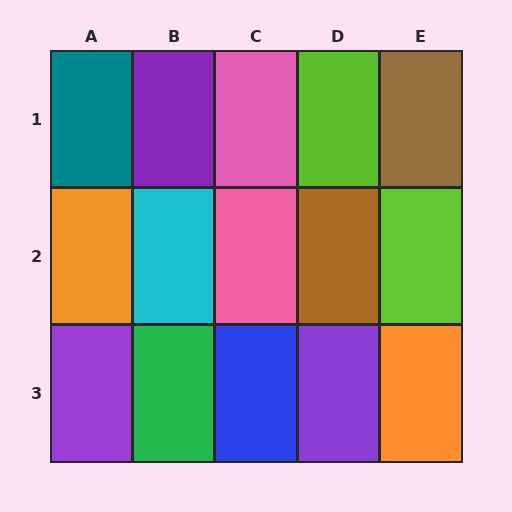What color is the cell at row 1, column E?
Brown.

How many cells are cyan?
1 cell is cyan.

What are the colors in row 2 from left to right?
Orange, cyan, pink, brown, lime.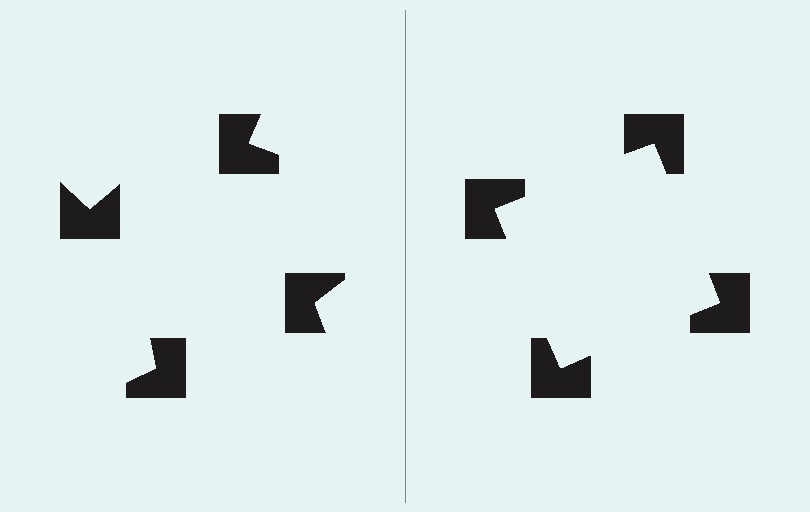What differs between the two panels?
The notched squares are positioned identically on both sides; only the wedge orientations differ. On the right they align to a square; on the left they are misaligned.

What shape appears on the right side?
An illusory square.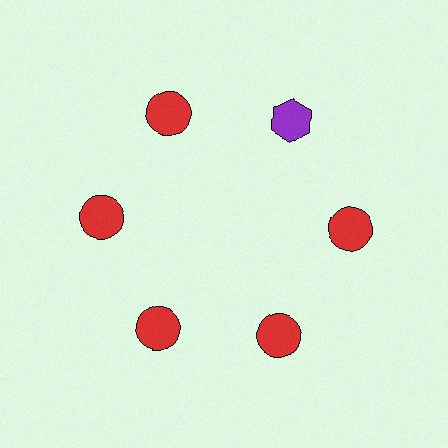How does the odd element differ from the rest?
It differs in both color (purple instead of red) and shape (hexagon instead of circle).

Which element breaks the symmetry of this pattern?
The purple hexagon at roughly the 1 o'clock position breaks the symmetry. All other shapes are red circles.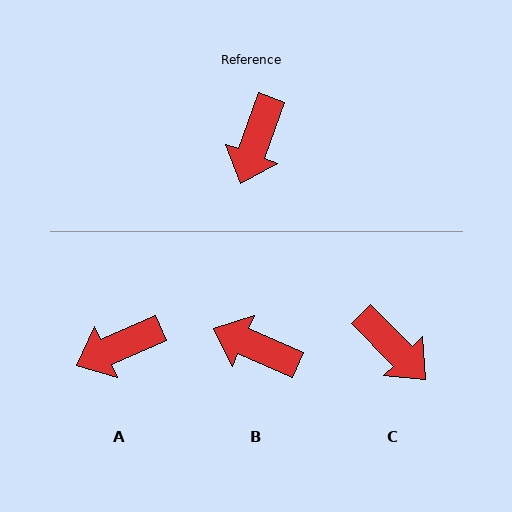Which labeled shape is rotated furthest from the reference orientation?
B, about 94 degrees away.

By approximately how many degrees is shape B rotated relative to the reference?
Approximately 94 degrees clockwise.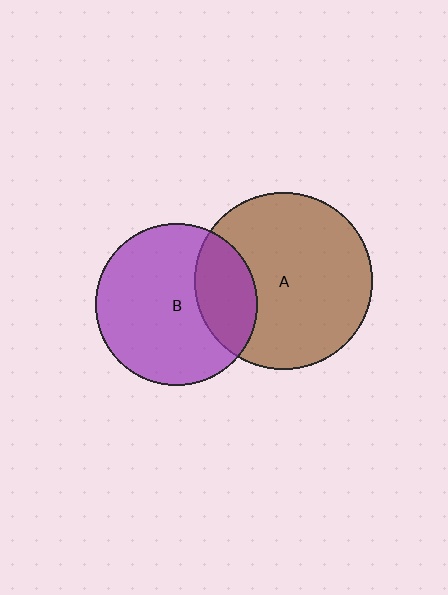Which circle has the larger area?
Circle A (brown).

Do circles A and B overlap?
Yes.